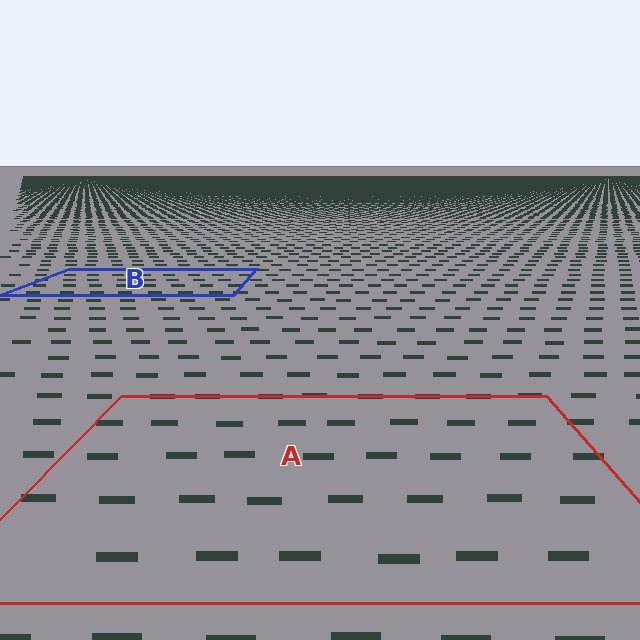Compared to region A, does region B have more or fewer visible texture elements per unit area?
Region B has more texture elements per unit area — they are packed more densely because it is farther away.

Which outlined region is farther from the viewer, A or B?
Region B is farther from the viewer — the texture elements inside it appear smaller and more densely packed.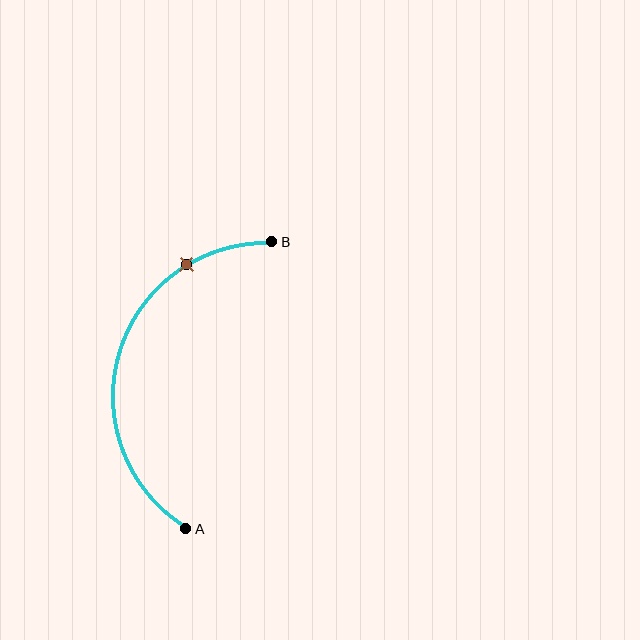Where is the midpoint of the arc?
The arc midpoint is the point on the curve farthest from the straight line joining A and B. It sits to the left of that line.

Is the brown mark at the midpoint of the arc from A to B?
No. The brown mark lies on the arc but is closer to endpoint B. The arc midpoint would be at the point on the curve equidistant along the arc from both A and B.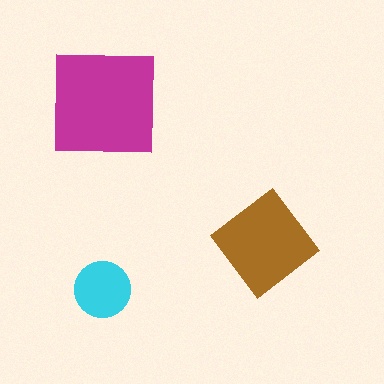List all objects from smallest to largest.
The cyan circle, the brown diamond, the magenta square.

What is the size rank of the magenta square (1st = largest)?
1st.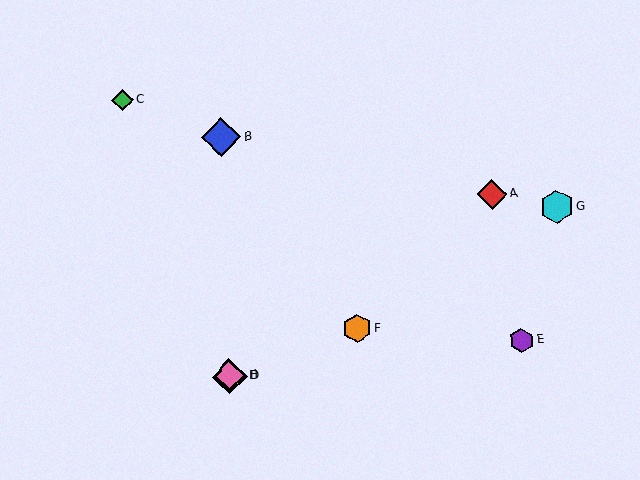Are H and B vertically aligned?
Yes, both are at x≈230.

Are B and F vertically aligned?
No, B is at x≈221 and F is at x≈357.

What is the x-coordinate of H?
Object H is at x≈230.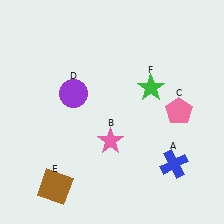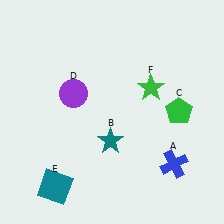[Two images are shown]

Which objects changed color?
B changed from pink to teal. C changed from pink to green. E changed from brown to teal.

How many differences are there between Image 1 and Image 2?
There are 3 differences between the two images.